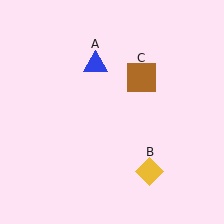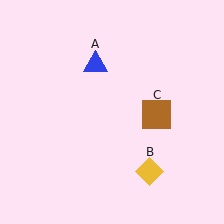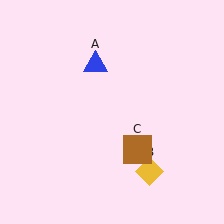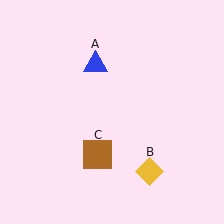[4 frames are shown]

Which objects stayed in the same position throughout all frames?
Blue triangle (object A) and yellow diamond (object B) remained stationary.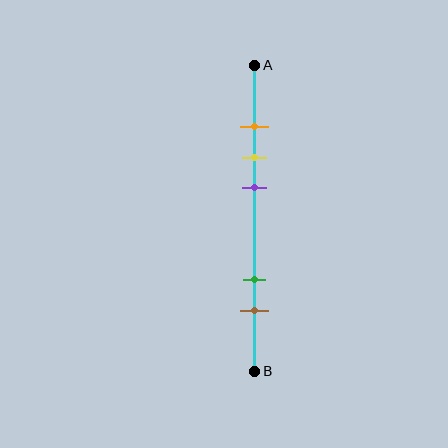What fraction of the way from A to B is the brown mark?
The brown mark is approximately 80% (0.8) of the way from A to B.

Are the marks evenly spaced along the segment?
No, the marks are not evenly spaced.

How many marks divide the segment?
There are 5 marks dividing the segment.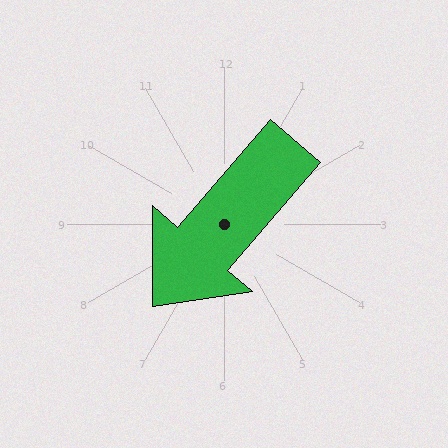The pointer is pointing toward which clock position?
Roughly 7 o'clock.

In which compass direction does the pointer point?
Southwest.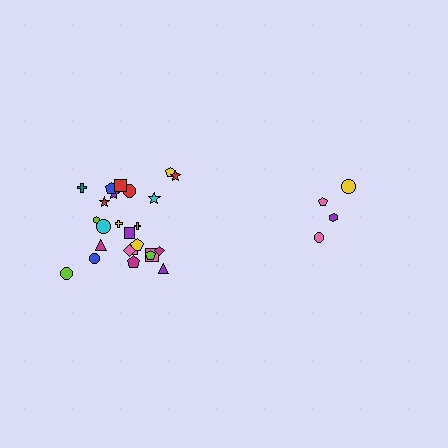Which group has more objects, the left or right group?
The left group.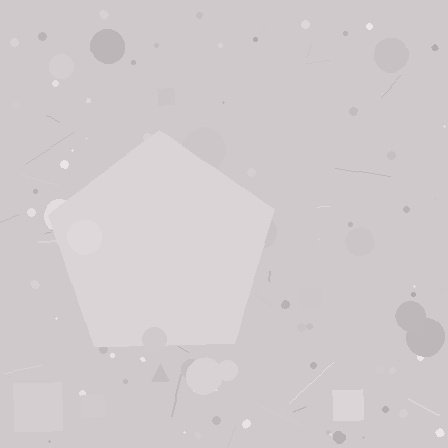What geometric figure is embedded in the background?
A pentagon is embedded in the background.